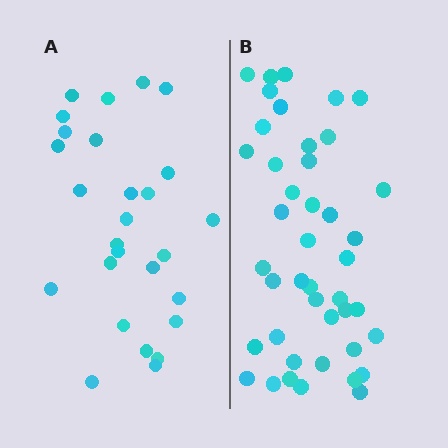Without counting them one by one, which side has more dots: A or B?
Region B (the right region) has more dots.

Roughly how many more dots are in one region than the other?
Region B has approximately 15 more dots than region A.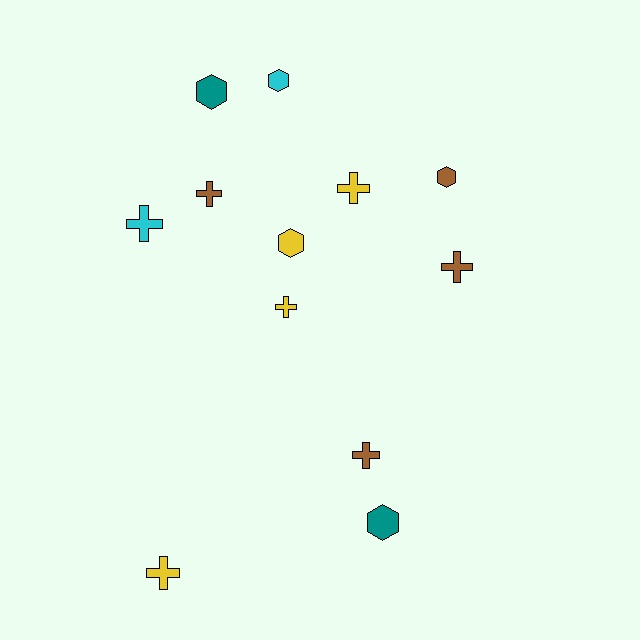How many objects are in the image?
There are 12 objects.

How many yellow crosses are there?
There are 3 yellow crosses.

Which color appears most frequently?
Brown, with 4 objects.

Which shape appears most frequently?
Cross, with 7 objects.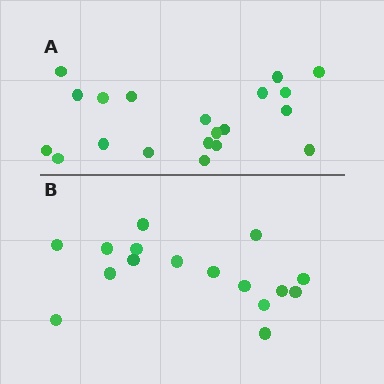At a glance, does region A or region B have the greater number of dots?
Region A (the top region) has more dots.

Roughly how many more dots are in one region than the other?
Region A has about 4 more dots than region B.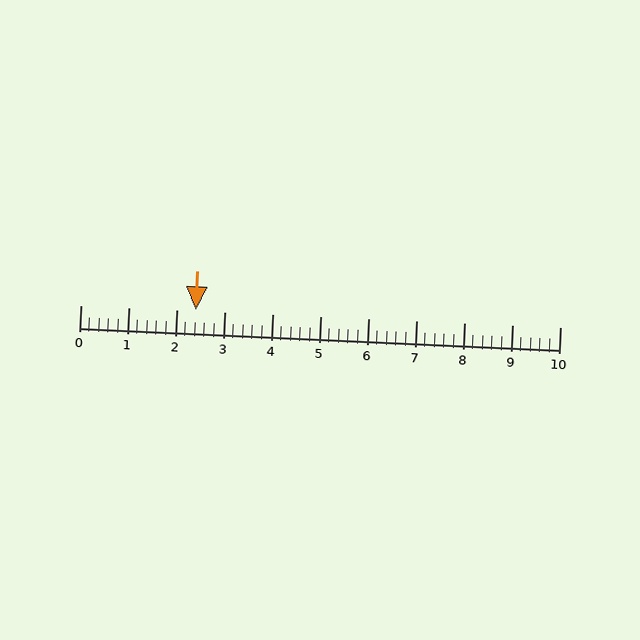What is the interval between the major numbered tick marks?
The major tick marks are spaced 1 units apart.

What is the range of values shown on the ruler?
The ruler shows values from 0 to 10.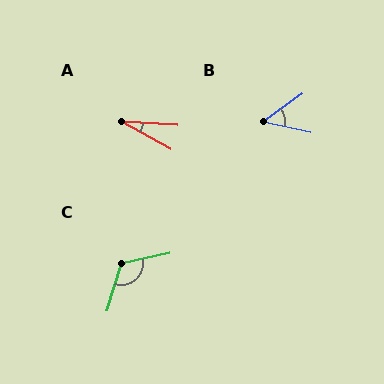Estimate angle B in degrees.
Approximately 49 degrees.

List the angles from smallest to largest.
A (26°), B (49°), C (119°).